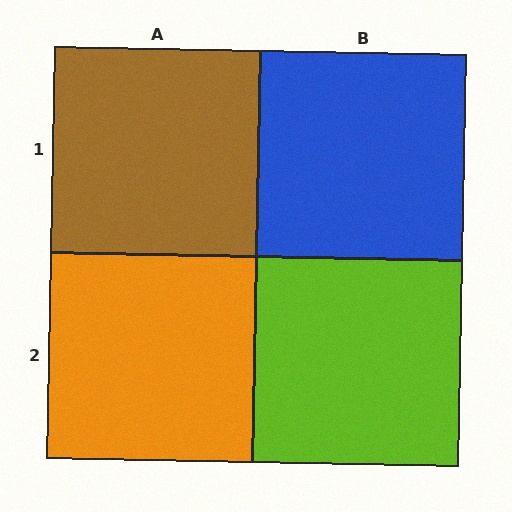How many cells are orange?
1 cell is orange.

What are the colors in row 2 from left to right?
Orange, lime.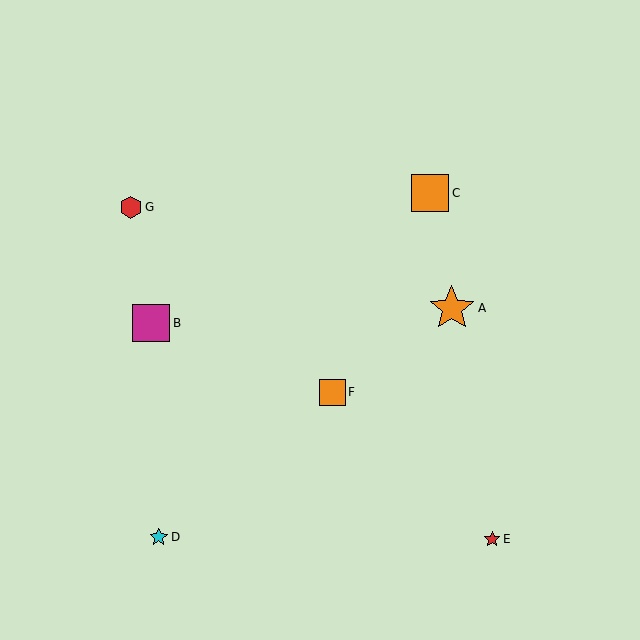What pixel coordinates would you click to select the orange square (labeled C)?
Click at (430, 193) to select the orange square C.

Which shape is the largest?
The orange star (labeled A) is the largest.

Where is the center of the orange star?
The center of the orange star is at (452, 308).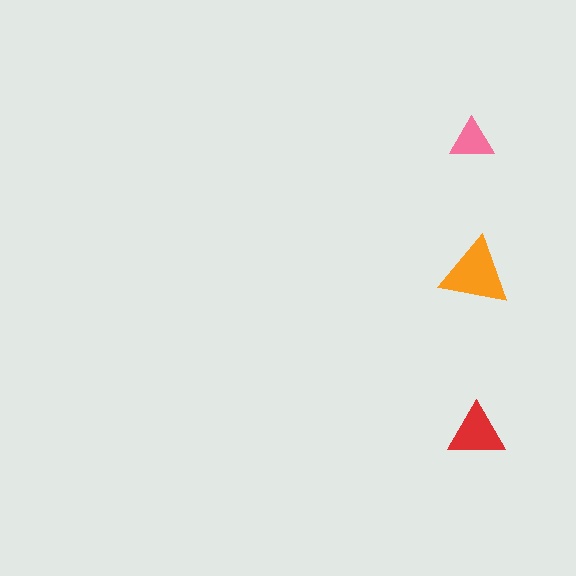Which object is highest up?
The pink triangle is topmost.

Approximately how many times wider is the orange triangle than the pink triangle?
About 1.5 times wider.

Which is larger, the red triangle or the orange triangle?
The orange one.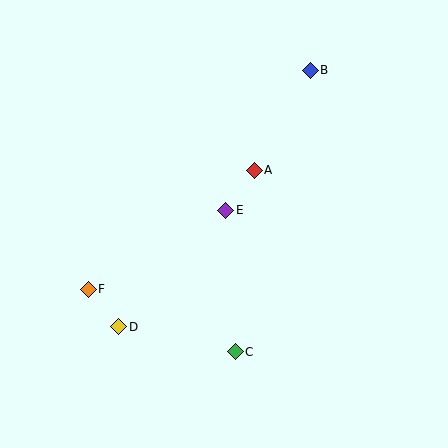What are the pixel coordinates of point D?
Point D is at (119, 327).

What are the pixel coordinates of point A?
Point A is at (254, 170).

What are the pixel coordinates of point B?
Point B is at (310, 70).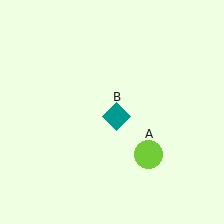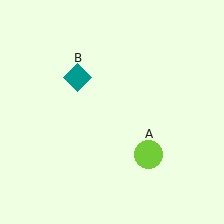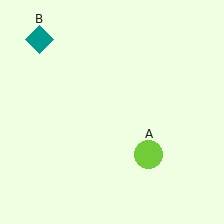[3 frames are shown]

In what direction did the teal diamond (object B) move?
The teal diamond (object B) moved up and to the left.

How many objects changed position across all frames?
1 object changed position: teal diamond (object B).